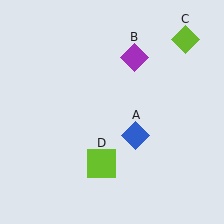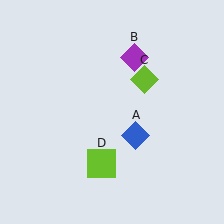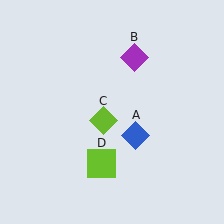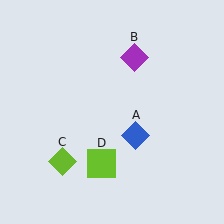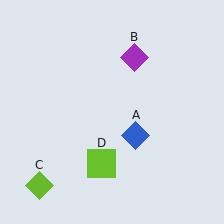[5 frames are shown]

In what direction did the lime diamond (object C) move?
The lime diamond (object C) moved down and to the left.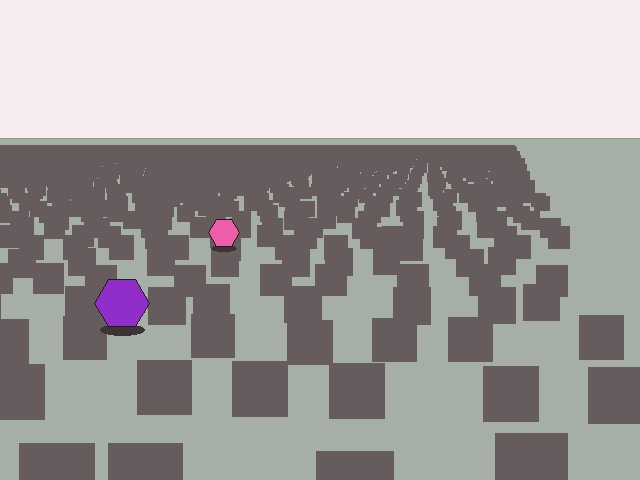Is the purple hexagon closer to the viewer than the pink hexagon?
Yes. The purple hexagon is closer — you can tell from the texture gradient: the ground texture is coarser near it.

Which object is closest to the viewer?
The purple hexagon is closest. The texture marks near it are larger and more spread out.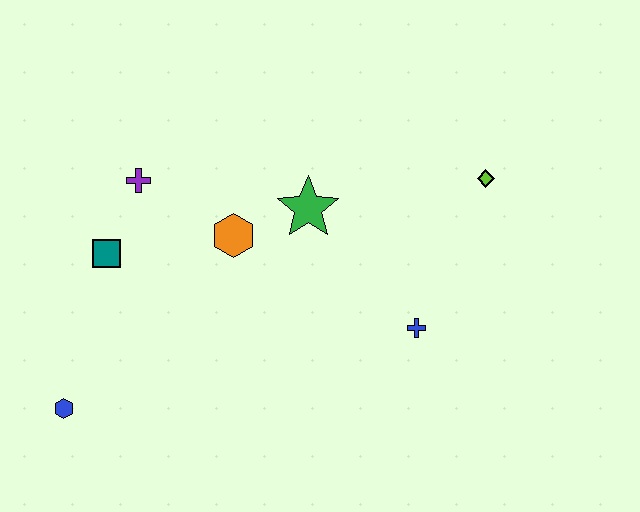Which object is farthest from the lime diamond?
The blue hexagon is farthest from the lime diamond.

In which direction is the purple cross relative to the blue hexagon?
The purple cross is above the blue hexagon.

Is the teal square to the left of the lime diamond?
Yes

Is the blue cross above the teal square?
No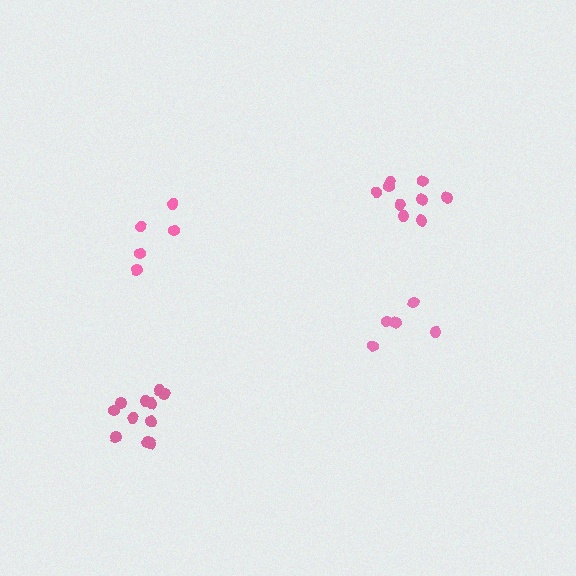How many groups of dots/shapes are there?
There are 4 groups.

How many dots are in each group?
Group 1: 9 dots, Group 2: 5 dots, Group 3: 11 dots, Group 4: 5 dots (30 total).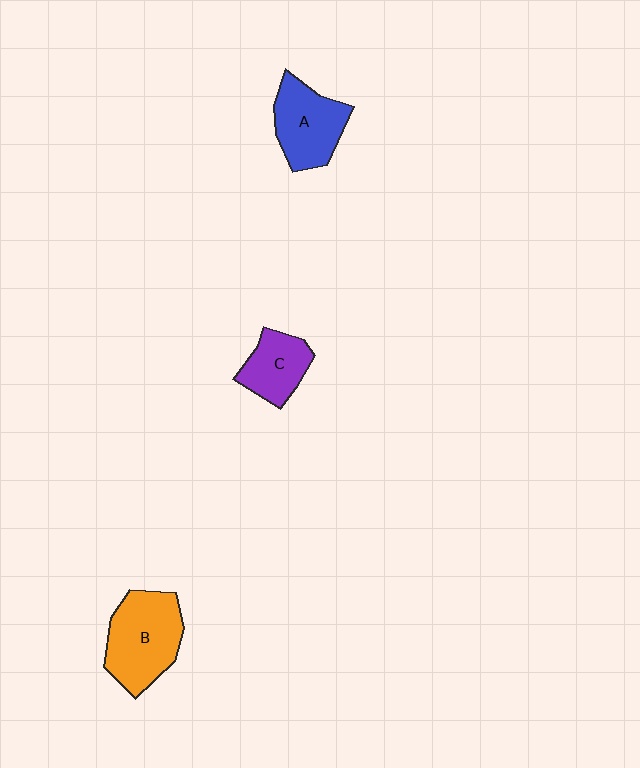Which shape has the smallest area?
Shape C (purple).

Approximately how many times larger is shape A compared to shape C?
Approximately 1.3 times.